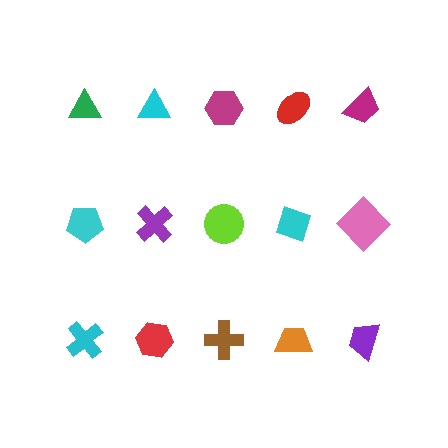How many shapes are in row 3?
5 shapes.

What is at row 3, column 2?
A red hexagon.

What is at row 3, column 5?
A purple trapezoid.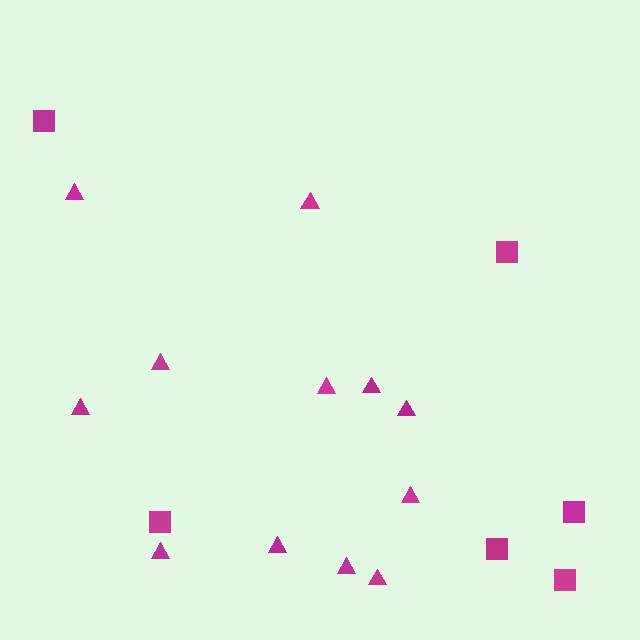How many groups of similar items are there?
There are 2 groups: one group of triangles (12) and one group of squares (6).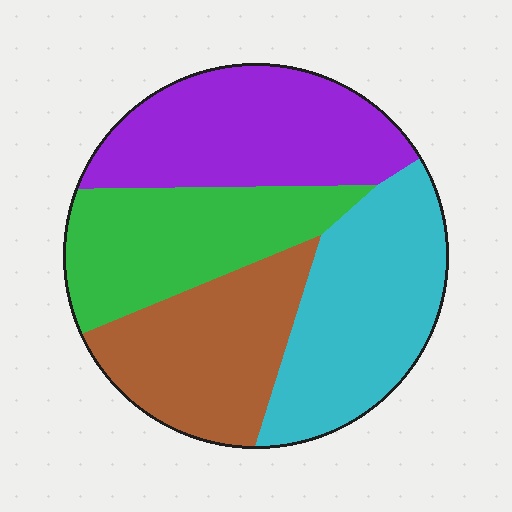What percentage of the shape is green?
Green covers around 25% of the shape.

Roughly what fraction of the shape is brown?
Brown takes up about one quarter (1/4) of the shape.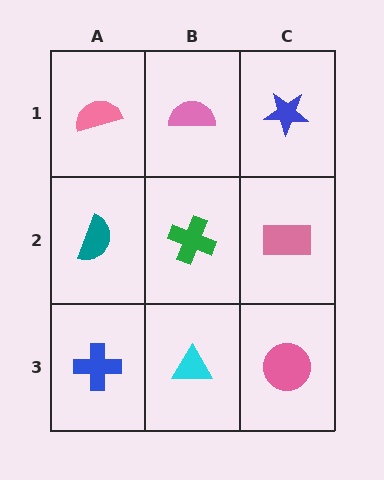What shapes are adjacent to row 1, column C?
A pink rectangle (row 2, column C), a pink semicircle (row 1, column B).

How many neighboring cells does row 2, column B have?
4.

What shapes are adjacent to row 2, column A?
A pink semicircle (row 1, column A), a blue cross (row 3, column A), a green cross (row 2, column B).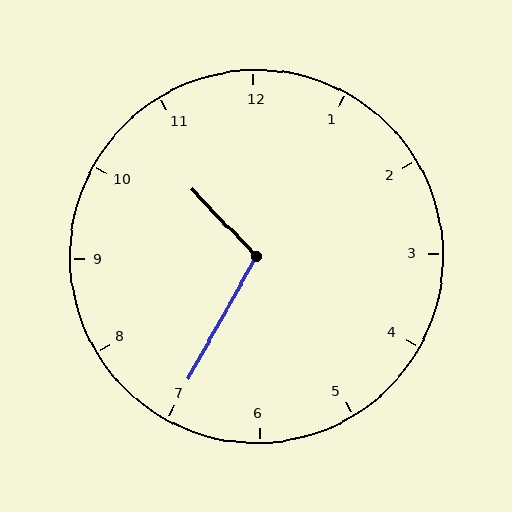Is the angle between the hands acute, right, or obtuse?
It is obtuse.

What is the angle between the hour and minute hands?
Approximately 108 degrees.